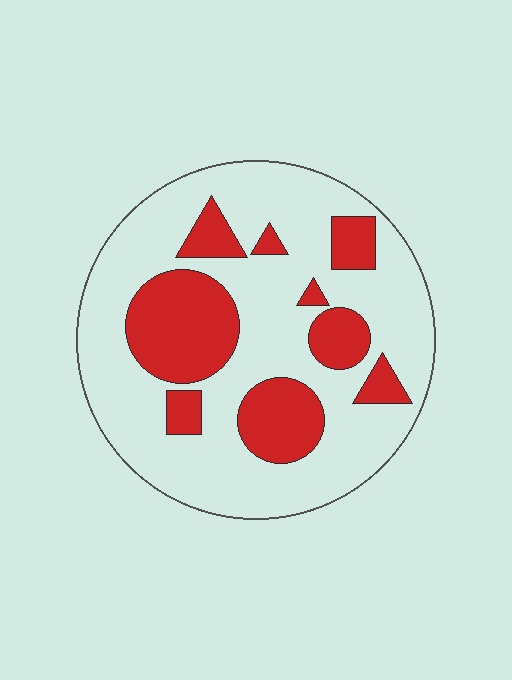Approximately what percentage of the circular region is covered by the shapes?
Approximately 30%.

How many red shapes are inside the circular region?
9.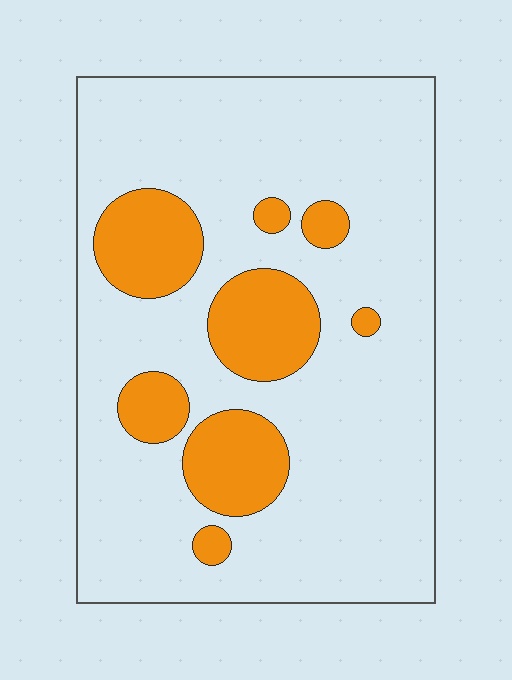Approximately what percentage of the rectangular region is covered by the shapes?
Approximately 20%.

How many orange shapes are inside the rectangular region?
8.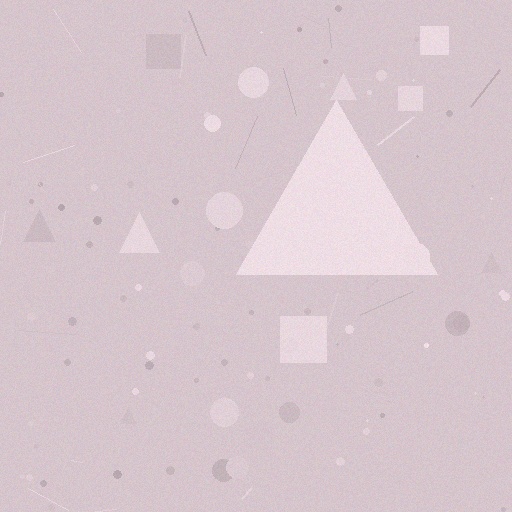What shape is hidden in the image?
A triangle is hidden in the image.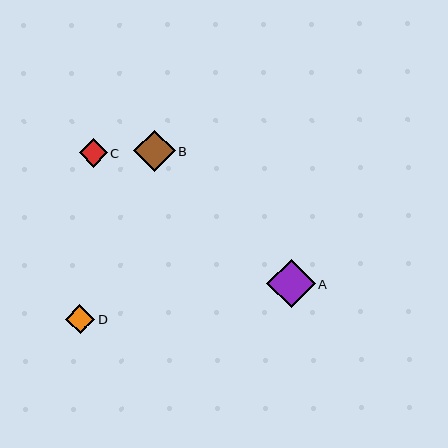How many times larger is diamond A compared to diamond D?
Diamond A is approximately 1.6 times the size of diamond D.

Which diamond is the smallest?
Diamond C is the smallest with a size of approximately 28 pixels.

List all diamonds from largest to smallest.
From largest to smallest: A, B, D, C.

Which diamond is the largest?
Diamond A is the largest with a size of approximately 48 pixels.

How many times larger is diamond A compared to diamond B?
Diamond A is approximately 1.2 times the size of diamond B.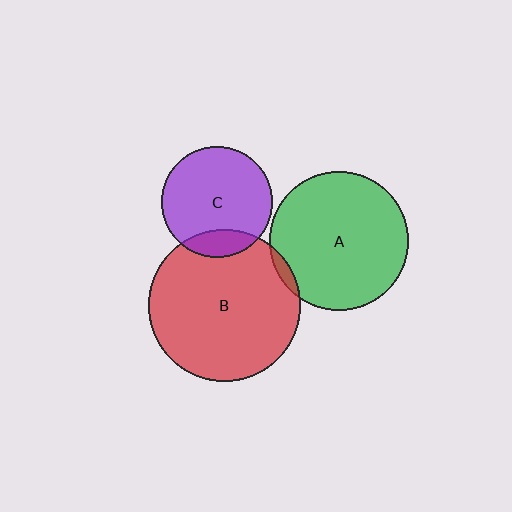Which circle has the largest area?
Circle B (red).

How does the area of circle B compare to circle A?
Approximately 1.2 times.